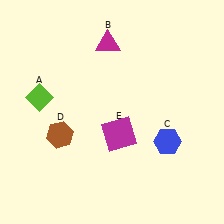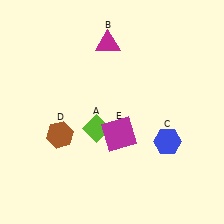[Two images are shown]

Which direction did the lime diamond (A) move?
The lime diamond (A) moved right.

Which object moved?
The lime diamond (A) moved right.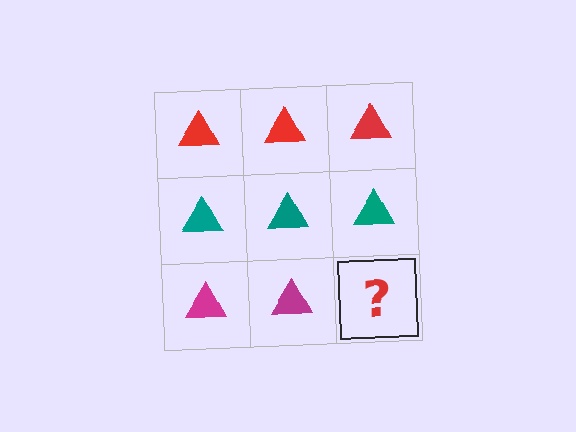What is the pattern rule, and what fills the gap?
The rule is that each row has a consistent color. The gap should be filled with a magenta triangle.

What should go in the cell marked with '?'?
The missing cell should contain a magenta triangle.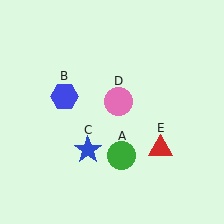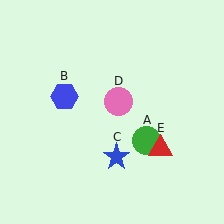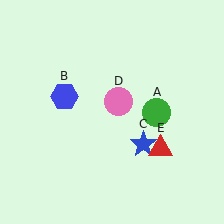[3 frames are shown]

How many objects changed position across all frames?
2 objects changed position: green circle (object A), blue star (object C).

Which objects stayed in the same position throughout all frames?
Blue hexagon (object B) and pink circle (object D) and red triangle (object E) remained stationary.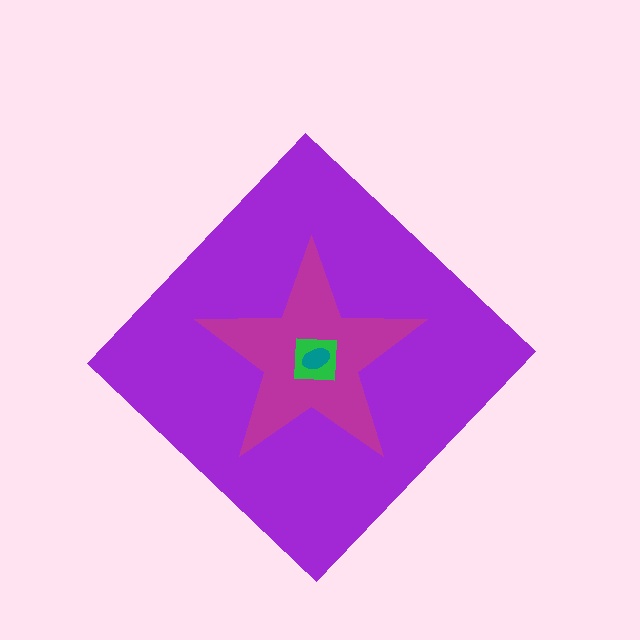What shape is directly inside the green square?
The teal ellipse.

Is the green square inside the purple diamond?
Yes.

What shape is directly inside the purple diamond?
The magenta star.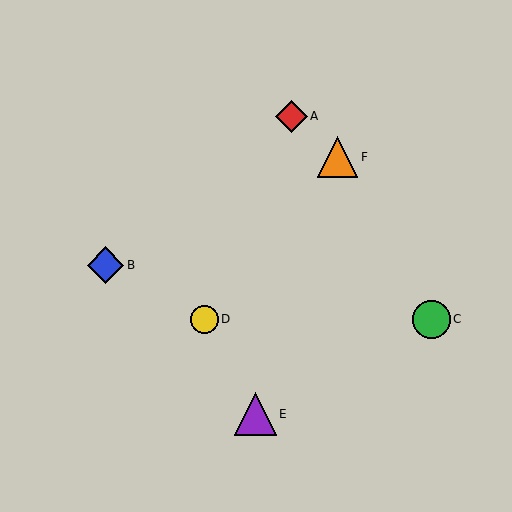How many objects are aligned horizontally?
2 objects (C, D) are aligned horizontally.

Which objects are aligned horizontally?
Objects C, D are aligned horizontally.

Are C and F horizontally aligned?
No, C is at y≈319 and F is at y≈157.